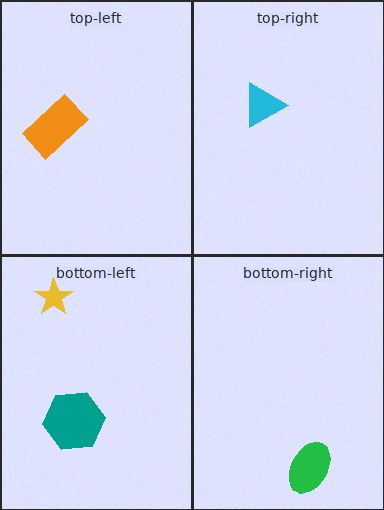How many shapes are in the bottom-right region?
1.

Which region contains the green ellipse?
The bottom-right region.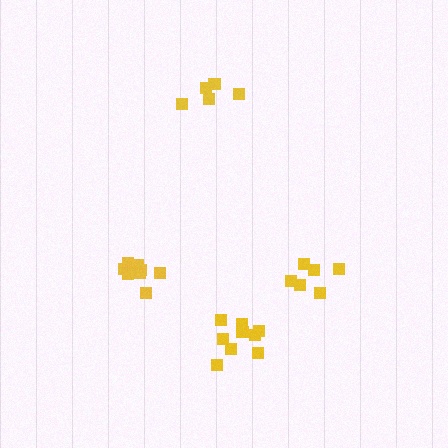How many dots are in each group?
Group 1: 8 dots, Group 2: 10 dots, Group 3: 5 dots, Group 4: 6 dots (29 total).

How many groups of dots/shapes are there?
There are 4 groups.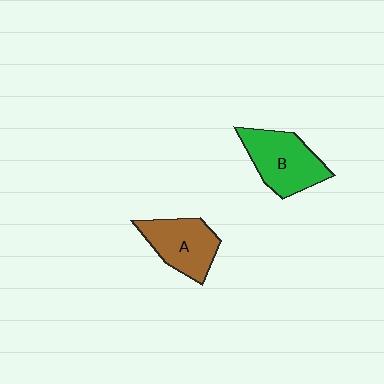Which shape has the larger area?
Shape B (green).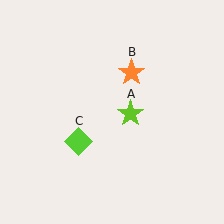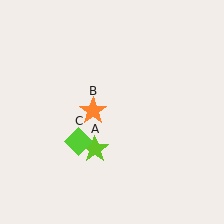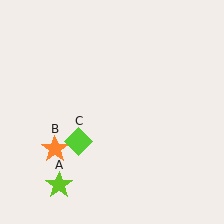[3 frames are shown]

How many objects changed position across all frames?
2 objects changed position: lime star (object A), orange star (object B).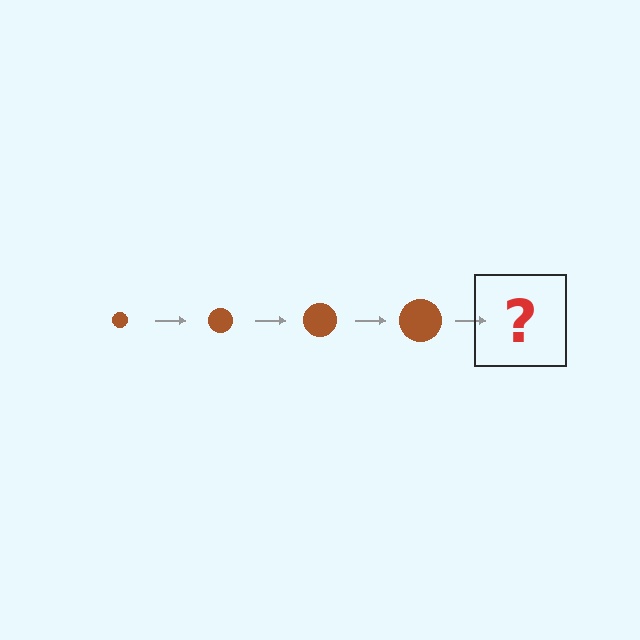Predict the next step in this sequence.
The next step is a brown circle, larger than the previous one.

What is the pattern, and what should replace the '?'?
The pattern is that the circle gets progressively larger each step. The '?' should be a brown circle, larger than the previous one.